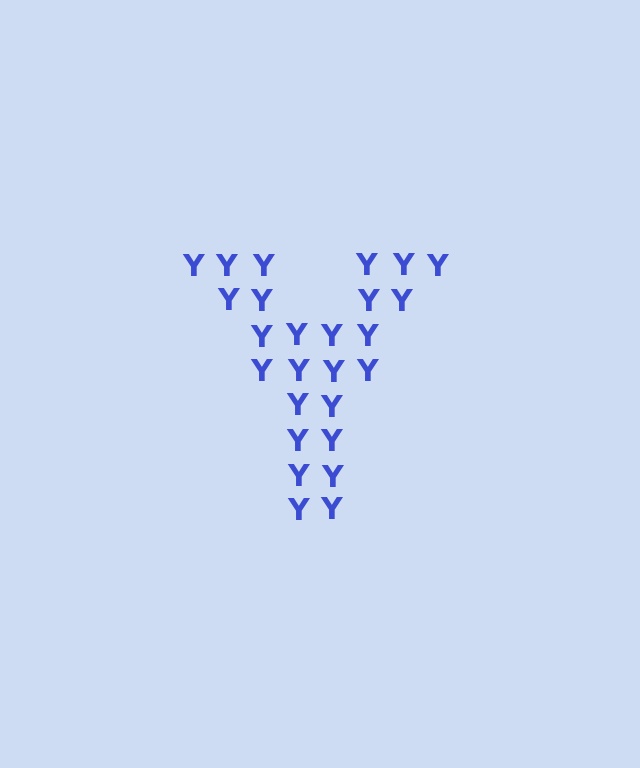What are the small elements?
The small elements are letter Y's.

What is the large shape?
The large shape is the letter Y.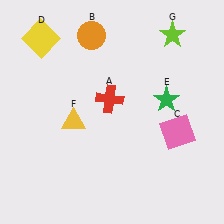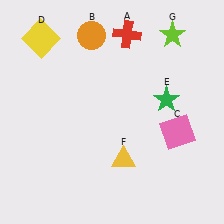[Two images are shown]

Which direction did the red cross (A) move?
The red cross (A) moved up.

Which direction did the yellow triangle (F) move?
The yellow triangle (F) moved right.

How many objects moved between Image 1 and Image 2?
2 objects moved between the two images.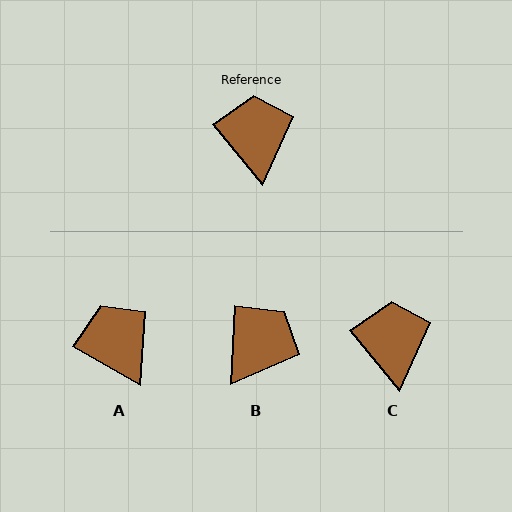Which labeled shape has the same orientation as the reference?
C.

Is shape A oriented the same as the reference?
No, it is off by about 21 degrees.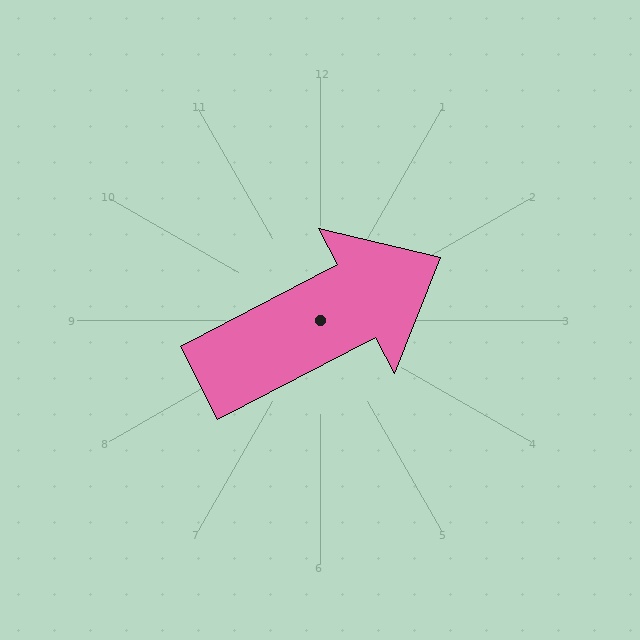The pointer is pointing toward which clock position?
Roughly 2 o'clock.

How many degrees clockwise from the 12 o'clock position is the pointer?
Approximately 62 degrees.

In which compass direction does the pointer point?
Northeast.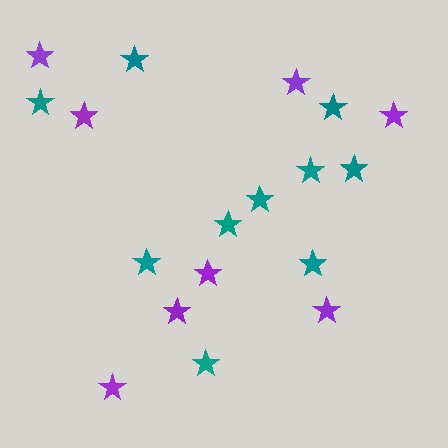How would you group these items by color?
There are 2 groups: one group of purple stars (8) and one group of teal stars (10).